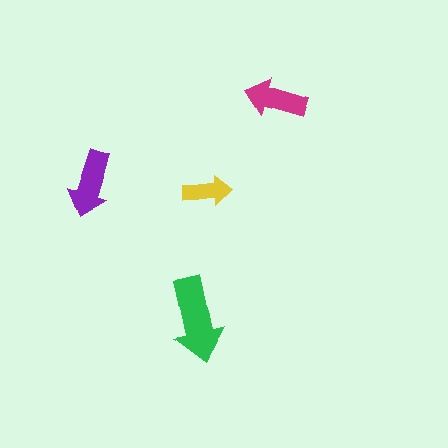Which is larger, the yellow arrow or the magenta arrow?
The magenta one.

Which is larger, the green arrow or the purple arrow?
The green one.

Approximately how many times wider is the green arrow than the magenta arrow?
About 1.5 times wider.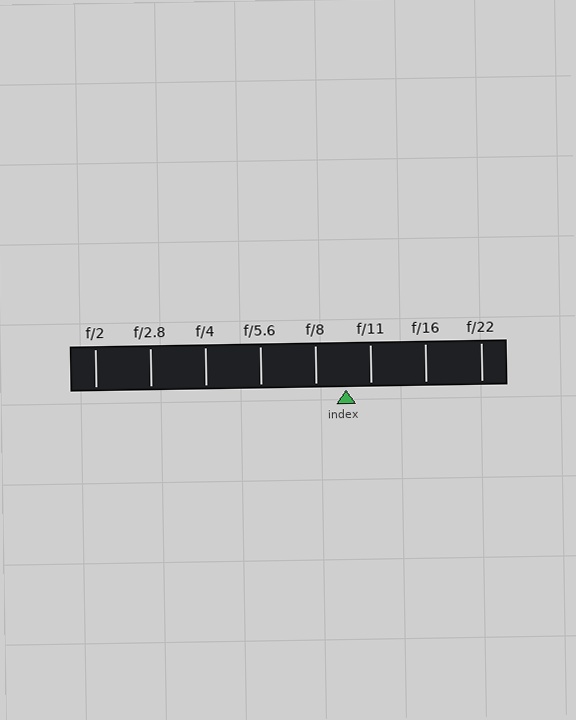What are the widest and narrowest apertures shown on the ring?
The widest aperture shown is f/2 and the narrowest is f/22.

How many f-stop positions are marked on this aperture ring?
There are 8 f-stop positions marked.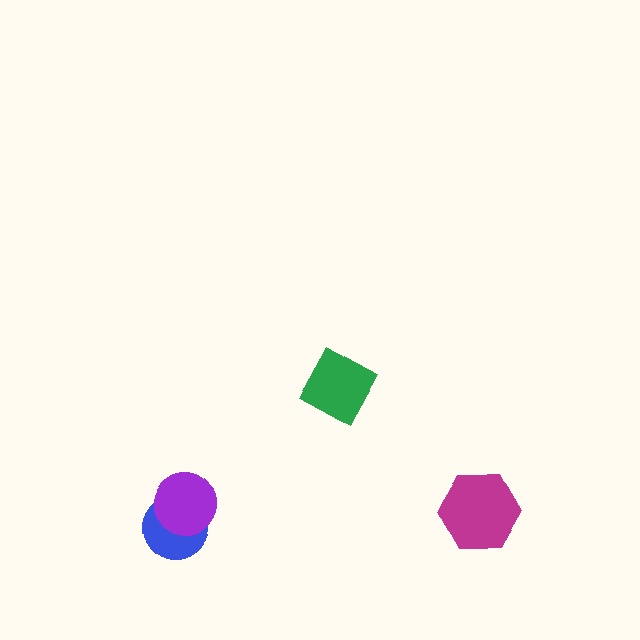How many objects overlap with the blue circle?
1 object overlaps with the blue circle.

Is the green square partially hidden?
No, no other shape covers it.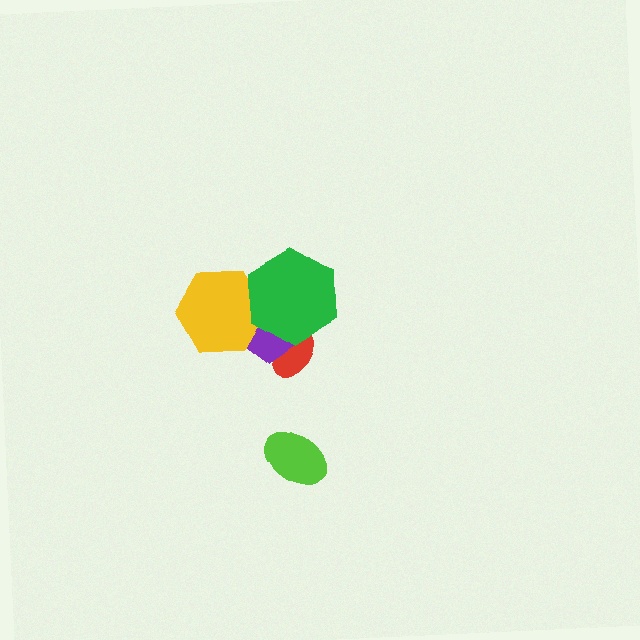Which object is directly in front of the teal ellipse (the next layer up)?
The purple pentagon is directly in front of the teal ellipse.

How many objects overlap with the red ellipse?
3 objects overlap with the red ellipse.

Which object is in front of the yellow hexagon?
The green hexagon is in front of the yellow hexagon.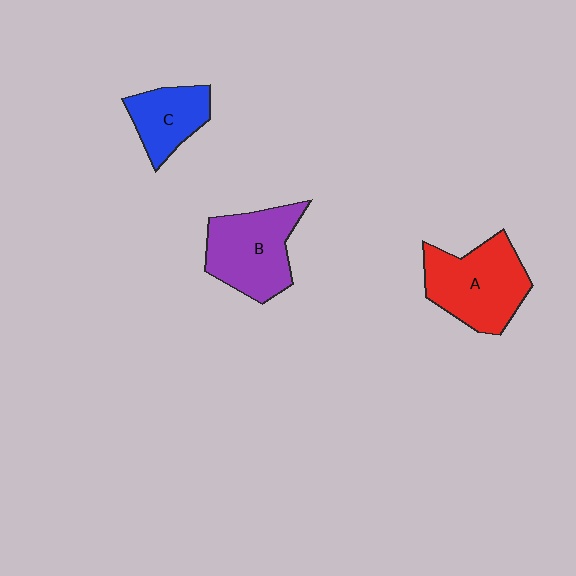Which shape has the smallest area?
Shape C (blue).